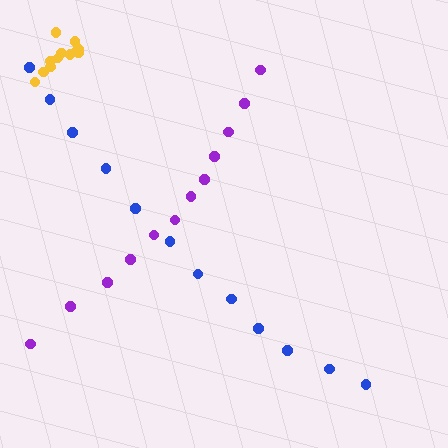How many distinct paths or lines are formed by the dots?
There are 3 distinct paths.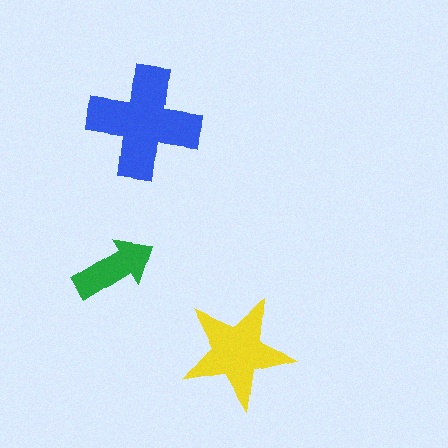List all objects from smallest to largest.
The green arrow, the yellow star, the blue cross.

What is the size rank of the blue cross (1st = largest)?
1st.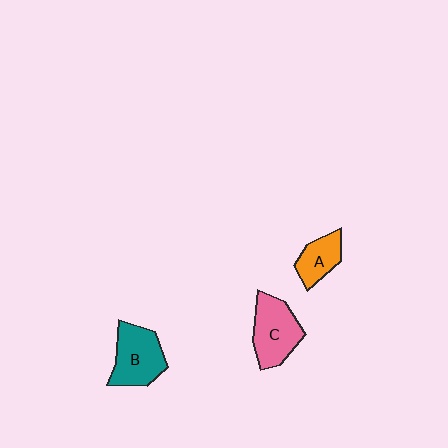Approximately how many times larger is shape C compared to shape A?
Approximately 1.6 times.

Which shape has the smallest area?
Shape A (orange).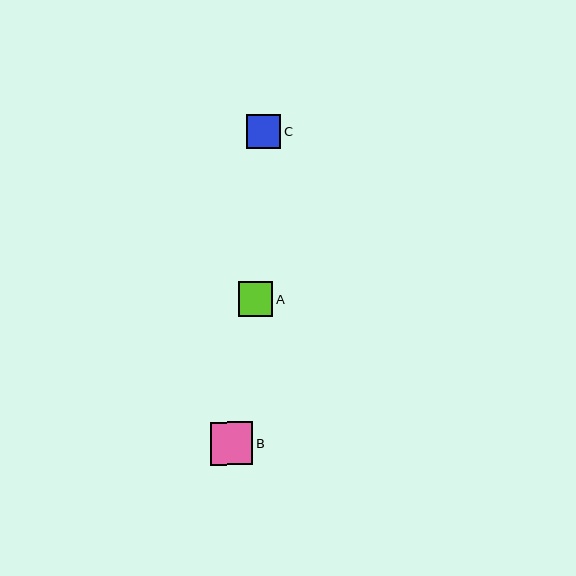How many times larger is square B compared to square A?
Square B is approximately 1.2 times the size of square A.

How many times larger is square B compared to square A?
Square B is approximately 1.2 times the size of square A.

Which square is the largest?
Square B is the largest with a size of approximately 42 pixels.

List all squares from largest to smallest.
From largest to smallest: B, A, C.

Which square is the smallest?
Square C is the smallest with a size of approximately 34 pixels.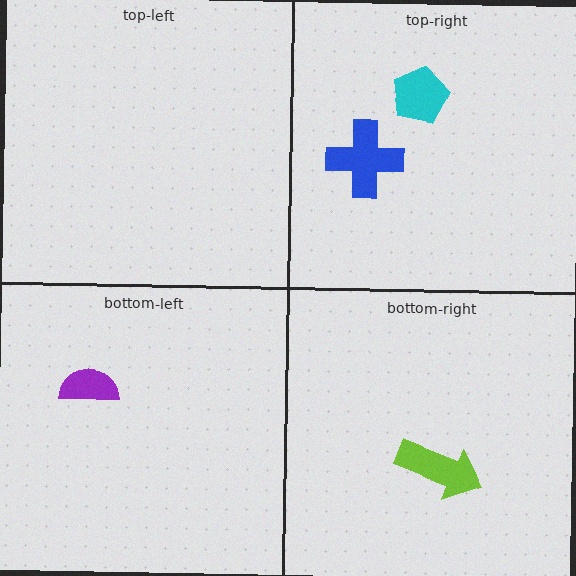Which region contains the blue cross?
The top-right region.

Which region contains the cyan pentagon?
The top-right region.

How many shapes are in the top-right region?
2.